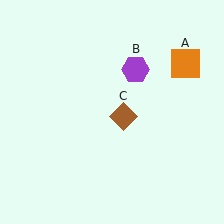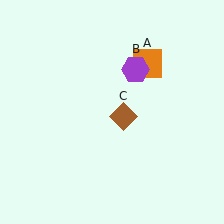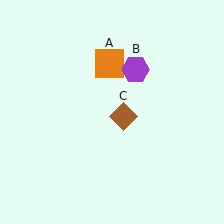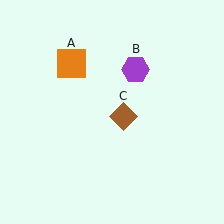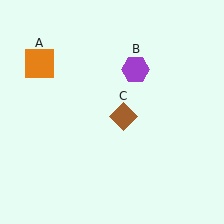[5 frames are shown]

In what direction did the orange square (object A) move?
The orange square (object A) moved left.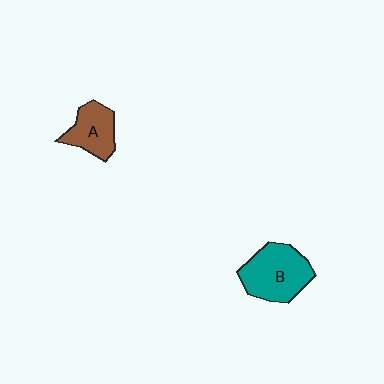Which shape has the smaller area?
Shape A (brown).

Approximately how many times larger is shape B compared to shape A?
Approximately 1.5 times.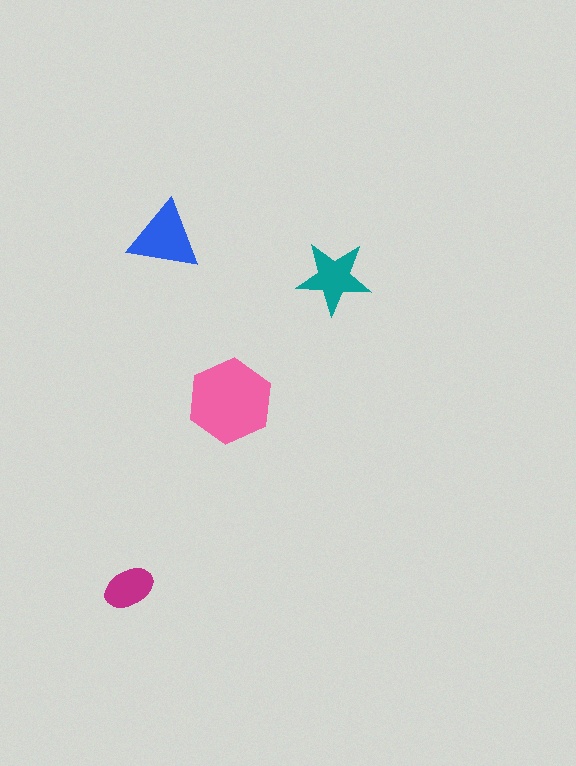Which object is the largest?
The pink hexagon.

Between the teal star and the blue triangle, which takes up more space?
The blue triangle.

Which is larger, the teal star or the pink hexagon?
The pink hexagon.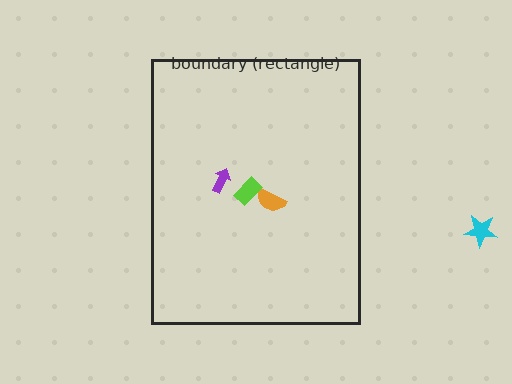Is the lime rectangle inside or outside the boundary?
Inside.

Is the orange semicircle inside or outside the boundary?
Inside.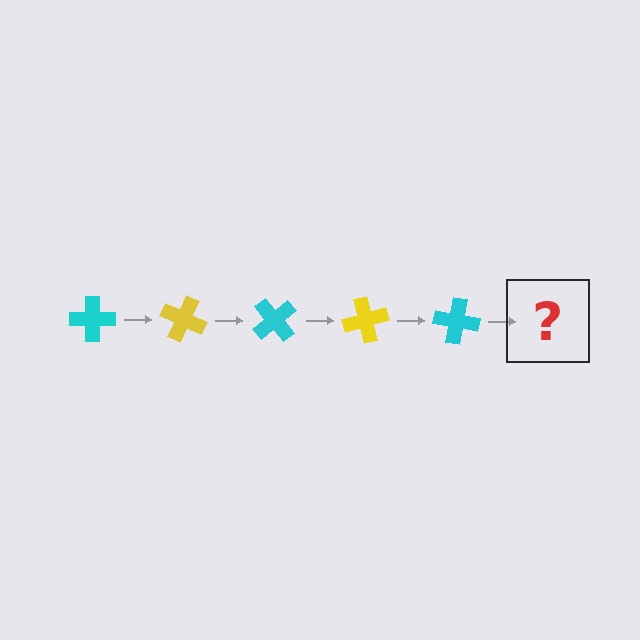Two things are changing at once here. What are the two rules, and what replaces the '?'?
The two rules are that it rotates 25 degrees each step and the color cycles through cyan and yellow. The '?' should be a yellow cross, rotated 125 degrees from the start.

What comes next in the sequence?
The next element should be a yellow cross, rotated 125 degrees from the start.